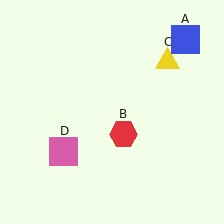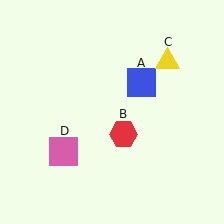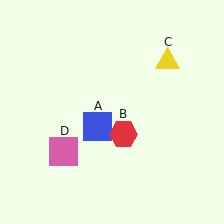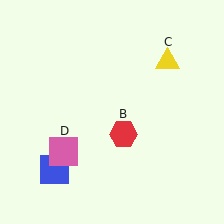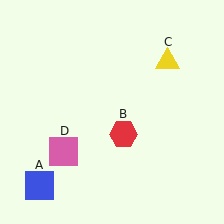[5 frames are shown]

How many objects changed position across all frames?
1 object changed position: blue square (object A).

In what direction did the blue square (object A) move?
The blue square (object A) moved down and to the left.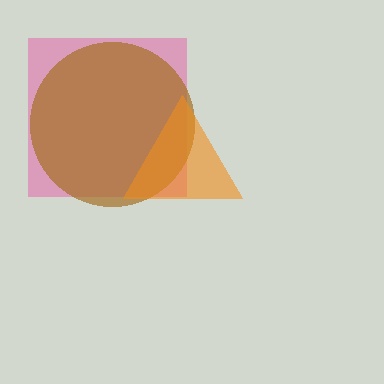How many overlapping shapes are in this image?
There are 3 overlapping shapes in the image.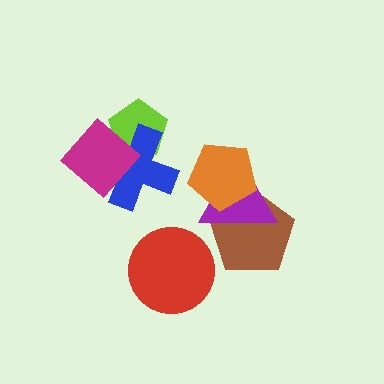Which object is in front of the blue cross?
The magenta diamond is in front of the blue cross.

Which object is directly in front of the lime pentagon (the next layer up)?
The blue cross is directly in front of the lime pentagon.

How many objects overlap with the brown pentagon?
2 objects overlap with the brown pentagon.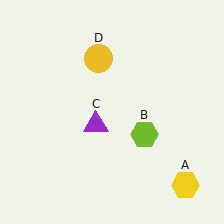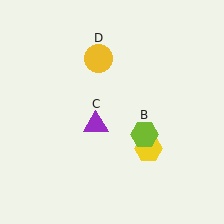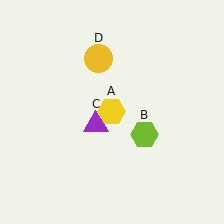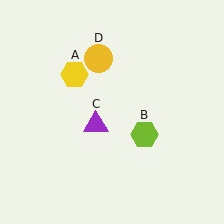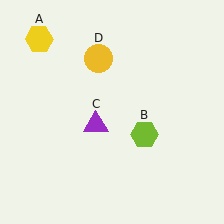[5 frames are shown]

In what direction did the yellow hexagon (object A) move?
The yellow hexagon (object A) moved up and to the left.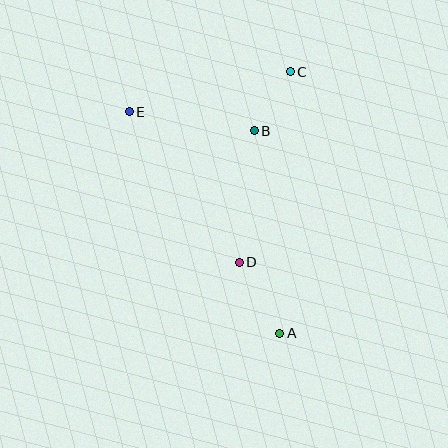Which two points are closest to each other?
Points B and C are closest to each other.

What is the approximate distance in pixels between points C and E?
The distance between C and E is approximately 166 pixels.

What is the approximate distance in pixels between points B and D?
The distance between B and D is approximately 133 pixels.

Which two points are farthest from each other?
Points A and E are farthest from each other.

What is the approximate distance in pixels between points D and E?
The distance between D and E is approximately 187 pixels.